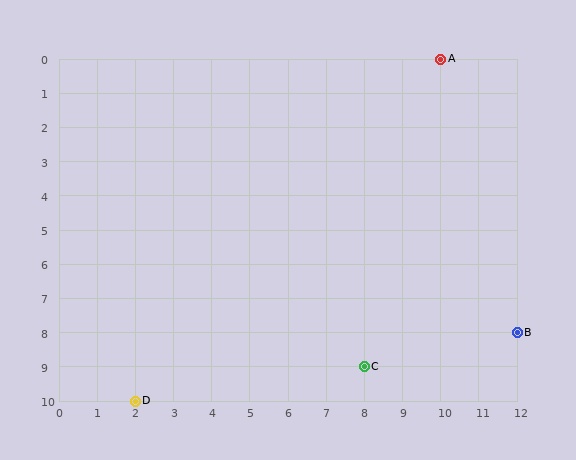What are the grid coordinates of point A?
Point A is at grid coordinates (10, 0).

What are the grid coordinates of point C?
Point C is at grid coordinates (8, 9).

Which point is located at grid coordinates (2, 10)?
Point D is at (2, 10).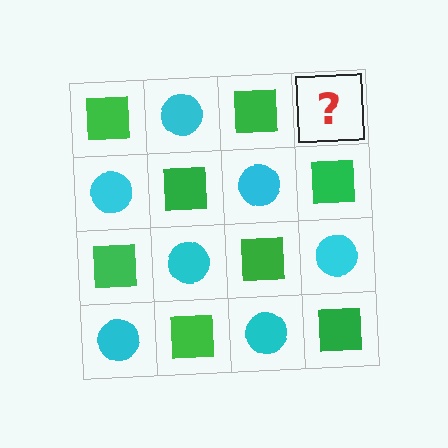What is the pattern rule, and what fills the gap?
The rule is that it alternates green square and cyan circle in a checkerboard pattern. The gap should be filled with a cyan circle.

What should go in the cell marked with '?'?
The missing cell should contain a cyan circle.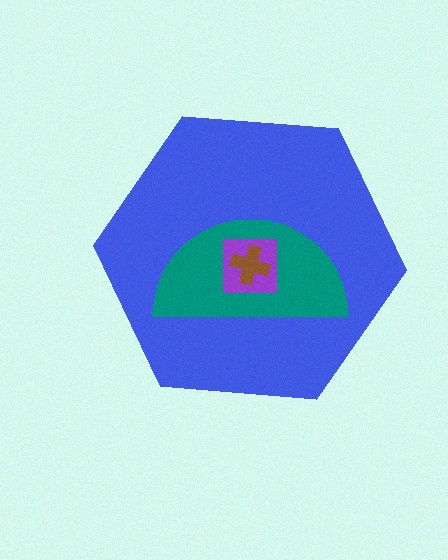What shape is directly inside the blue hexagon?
The teal semicircle.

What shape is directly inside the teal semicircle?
The purple square.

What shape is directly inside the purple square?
The brown cross.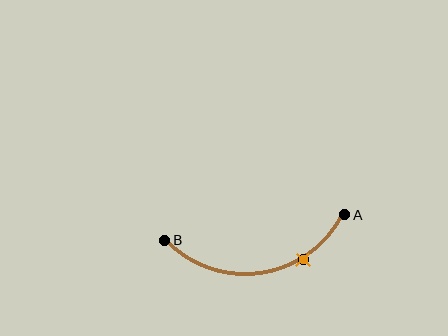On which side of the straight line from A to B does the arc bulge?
The arc bulges below the straight line connecting A and B.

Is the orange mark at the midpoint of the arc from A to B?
No. The orange mark lies on the arc but is closer to endpoint A. The arc midpoint would be at the point on the curve equidistant along the arc from both A and B.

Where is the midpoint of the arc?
The arc midpoint is the point on the curve farthest from the straight line joining A and B. It sits below that line.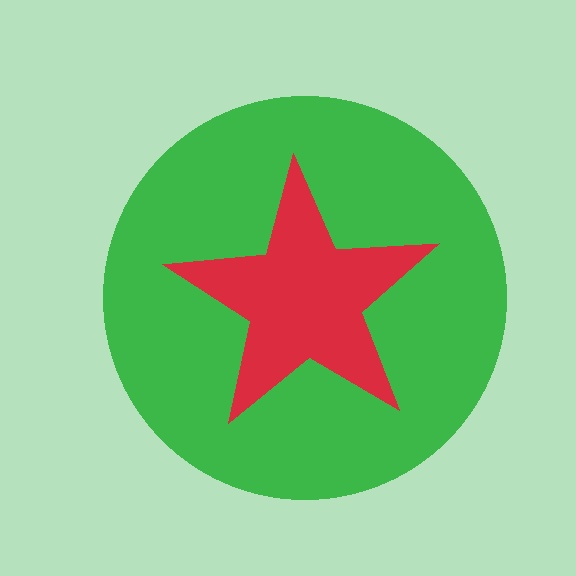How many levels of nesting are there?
2.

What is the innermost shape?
The red star.